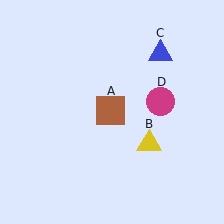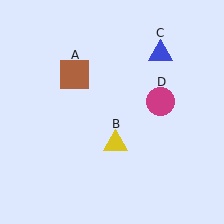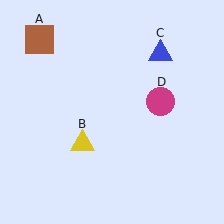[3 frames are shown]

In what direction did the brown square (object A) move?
The brown square (object A) moved up and to the left.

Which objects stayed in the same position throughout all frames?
Blue triangle (object C) and magenta circle (object D) remained stationary.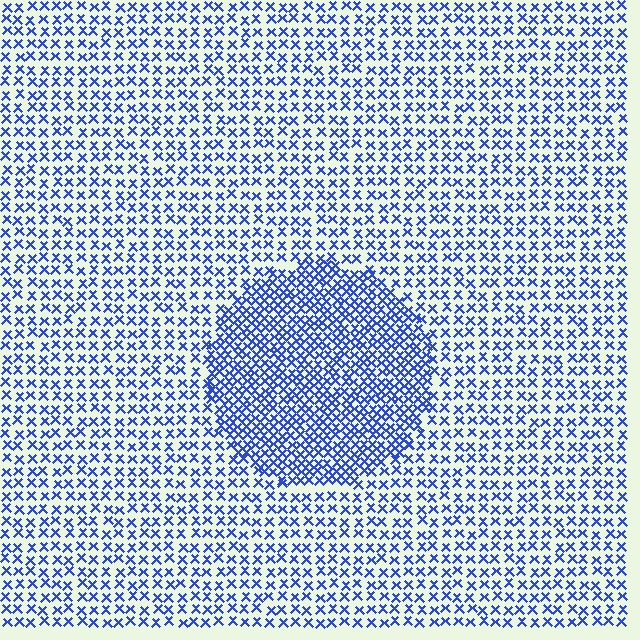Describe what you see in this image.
The image contains small blue elements arranged at two different densities. A circle-shaped region is visible where the elements are more densely packed than the surrounding area.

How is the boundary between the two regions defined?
The boundary is defined by a change in element density (approximately 2.0x ratio). All elements are the same color, size, and shape.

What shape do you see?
I see a circle.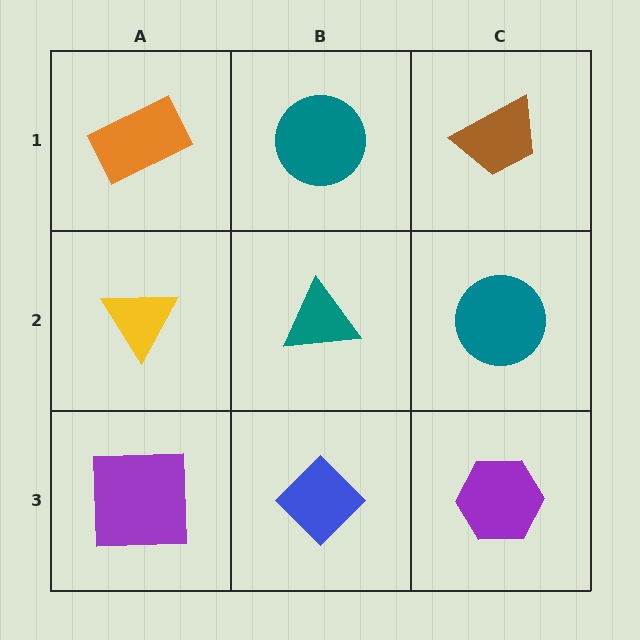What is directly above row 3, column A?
A yellow triangle.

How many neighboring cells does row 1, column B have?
3.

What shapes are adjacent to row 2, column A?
An orange rectangle (row 1, column A), a purple square (row 3, column A), a teal triangle (row 2, column B).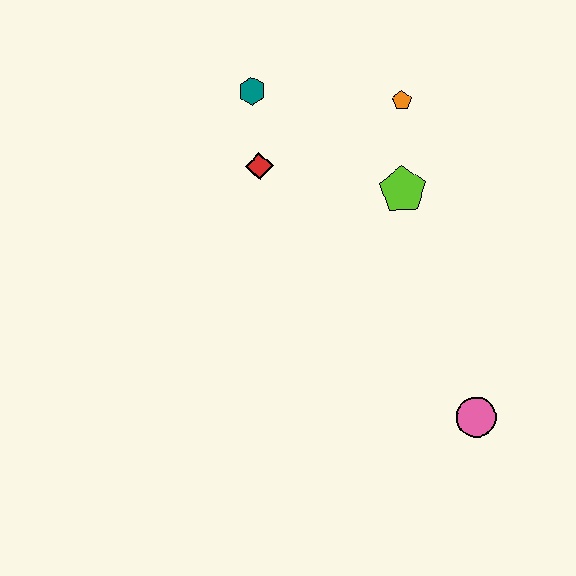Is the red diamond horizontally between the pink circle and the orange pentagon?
No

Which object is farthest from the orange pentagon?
The pink circle is farthest from the orange pentagon.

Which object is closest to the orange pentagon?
The lime pentagon is closest to the orange pentagon.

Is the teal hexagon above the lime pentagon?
Yes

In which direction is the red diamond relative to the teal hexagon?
The red diamond is below the teal hexagon.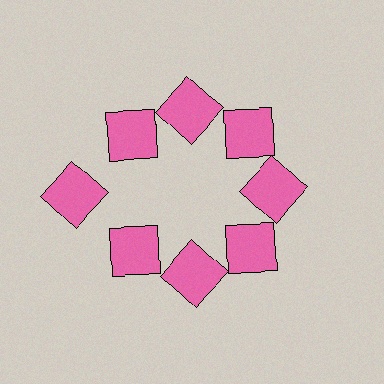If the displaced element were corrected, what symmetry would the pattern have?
It would have 8-fold rotational symmetry — the pattern would map onto itself every 45 degrees.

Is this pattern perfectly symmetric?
No. The 8 pink squares are arranged in a ring, but one element near the 9 o'clock position is pushed outward from the center, breaking the 8-fold rotational symmetry.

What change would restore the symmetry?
The symmetry would be restored by moving it inward, back onto the ring so that all 8 squares sit at equal angles and equal distance from the center.